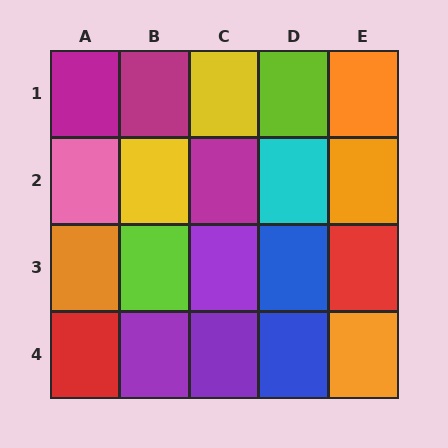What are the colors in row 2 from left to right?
Pink, yellow, magenta, cyan, orange.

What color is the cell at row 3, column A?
Orange.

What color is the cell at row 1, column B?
Magenta.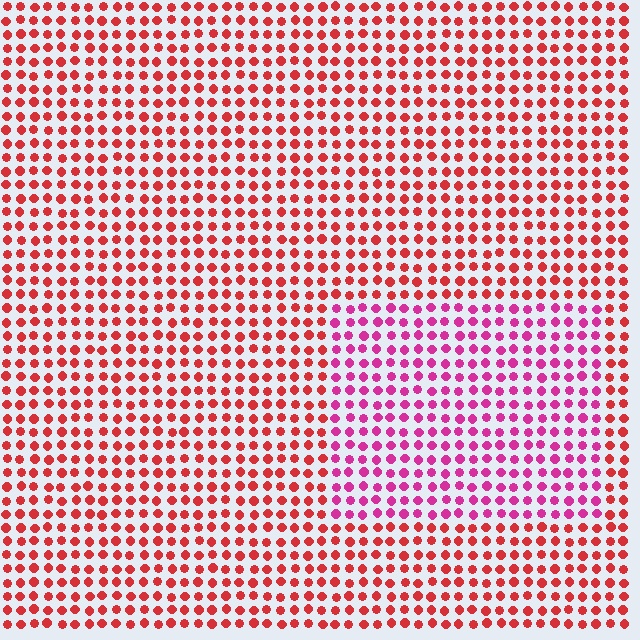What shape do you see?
I see a rectangle.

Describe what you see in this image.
The image is filled with small red elements in a uniform arrangement. A rectangle-shaped region is visible where the elements are tinted to a slightly different hue, forming a subtle color boundary.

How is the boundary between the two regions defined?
The boundary is defined purely by a slight shift in hue (about 37 degrees). Spacing, size, and orientation are identical on both sides.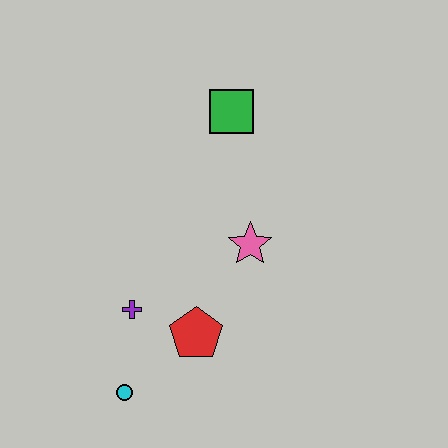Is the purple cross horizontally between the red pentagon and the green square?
No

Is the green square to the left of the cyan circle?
No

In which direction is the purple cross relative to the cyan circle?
The purple cross is above the cyan circle.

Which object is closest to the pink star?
The red pentagon is closest to the pink star.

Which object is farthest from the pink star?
The cyan circle is farthest from the pink star.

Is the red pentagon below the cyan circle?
No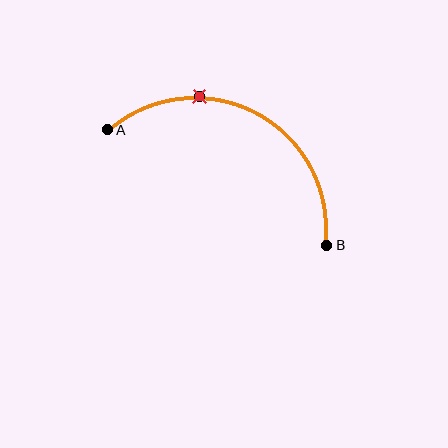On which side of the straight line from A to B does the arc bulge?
The arc bulges above the straight line connecting A and B.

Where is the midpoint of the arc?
The arc midpoint is the point on the curve farthest from the straight line joining A and B. It sits above that line.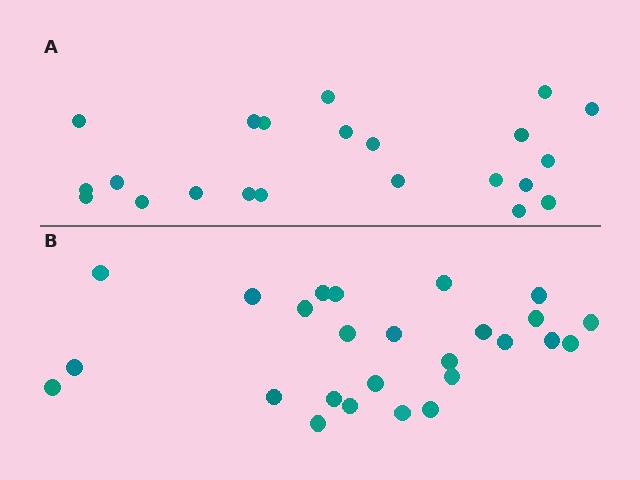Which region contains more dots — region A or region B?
Region B (the bottom region) has more dots.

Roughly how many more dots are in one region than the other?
Region B has about 4 more dots than region A.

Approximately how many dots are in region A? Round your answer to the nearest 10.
About 20 dots. (The exact count is 22, which rounds to 20.)